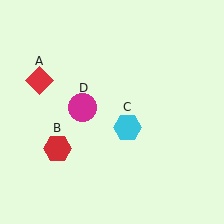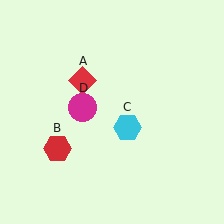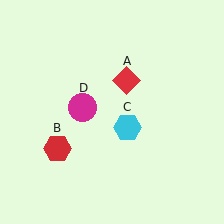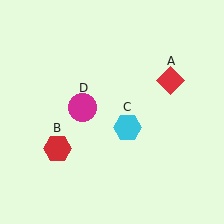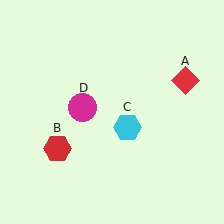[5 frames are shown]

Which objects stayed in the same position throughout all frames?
Red hexagon (object B) and cyan hexagon (object C) and magenta circle (object D) remained stationary.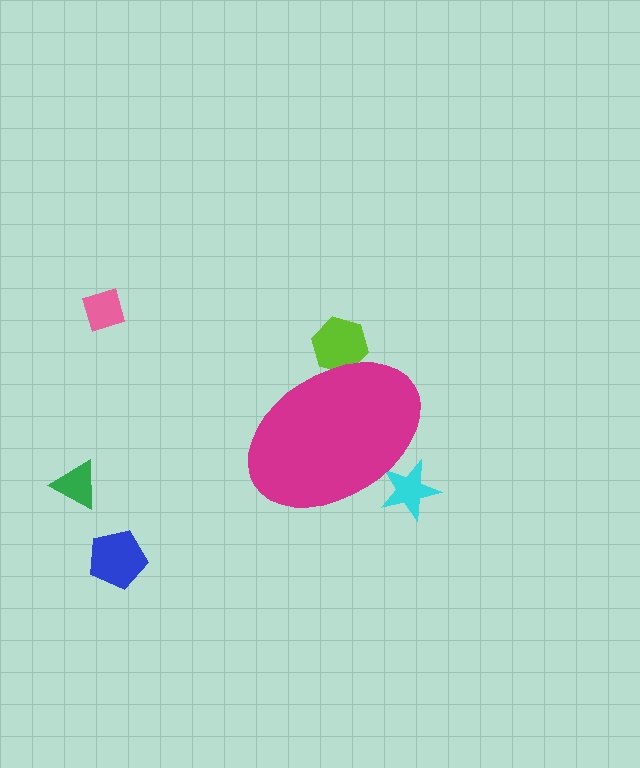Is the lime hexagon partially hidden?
Yes, the lime hexagon is partially hidden behind the magenta ellipse.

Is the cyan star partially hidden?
Yes, the cyan star is partially hidden behind the magenta ellipse.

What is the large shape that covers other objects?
A magenta ellipse.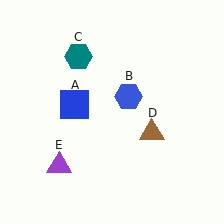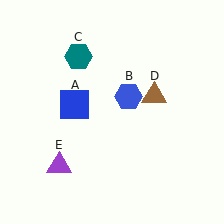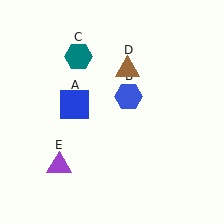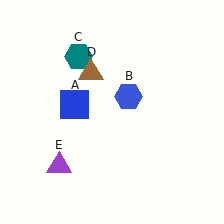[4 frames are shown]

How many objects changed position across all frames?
1 object changed position: brown triangle (object D).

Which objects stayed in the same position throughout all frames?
Blue square (object A) and blue hexagon (object B) and teal hexagon (object C) and purple triangle (object E) remained stationary.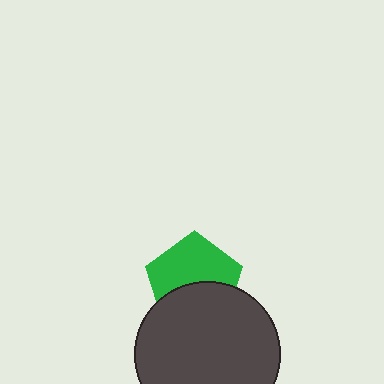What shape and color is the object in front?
The object in front is a dark gray circle.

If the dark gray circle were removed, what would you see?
You would see the complete green pentagon.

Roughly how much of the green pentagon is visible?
About half of it is visible (roughly 57%).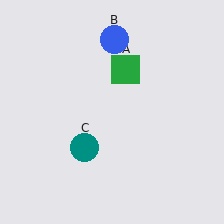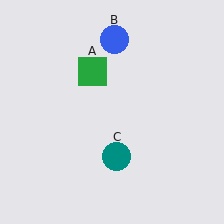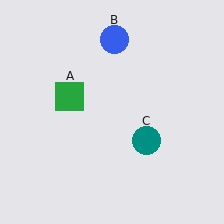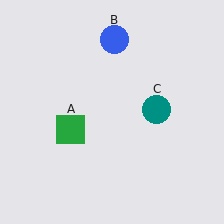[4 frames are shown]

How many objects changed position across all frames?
2 objects changed position: green square (object A), teal circle (object C).